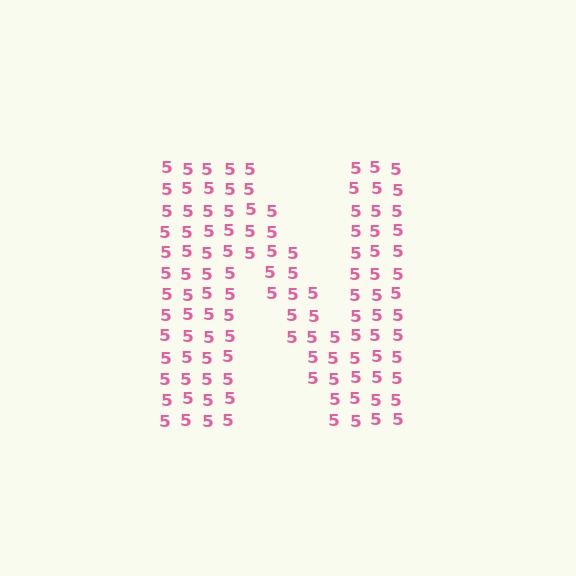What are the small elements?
The small elements are digit 5's.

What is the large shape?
The large shape is the letter N.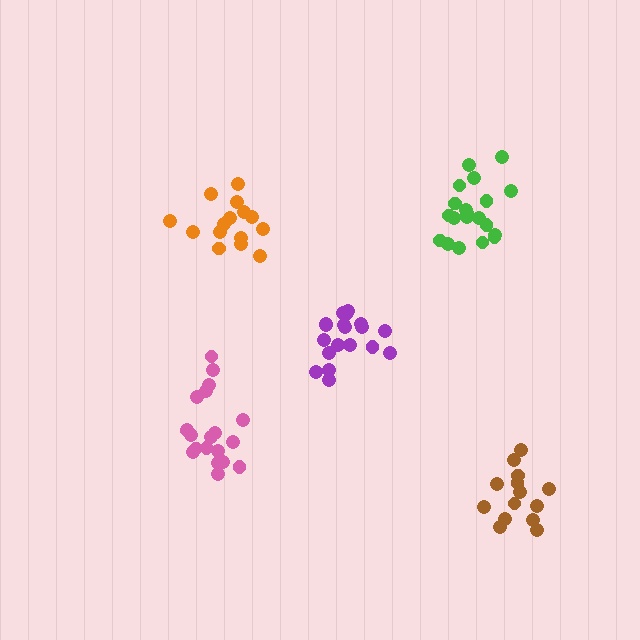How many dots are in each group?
Group 1: 19 dots, Group 2: 15 dots, Group 3: 14 dots, Group 4: 20 dots, Group 5: 20 dots (88 total).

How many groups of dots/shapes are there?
There are 5 groups.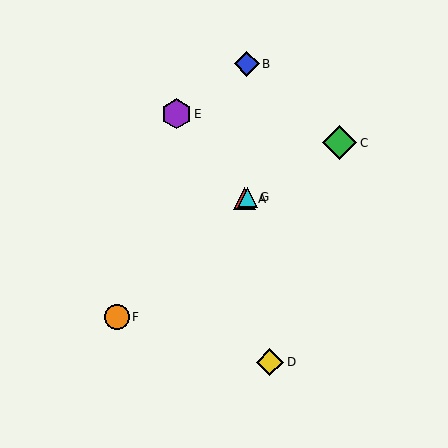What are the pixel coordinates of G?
Object G is at (247, 197).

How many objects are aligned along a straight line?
3 objects (A, C, G) are aligned along a straight line.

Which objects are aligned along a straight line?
Objects A, C, G are aligned along a straight line.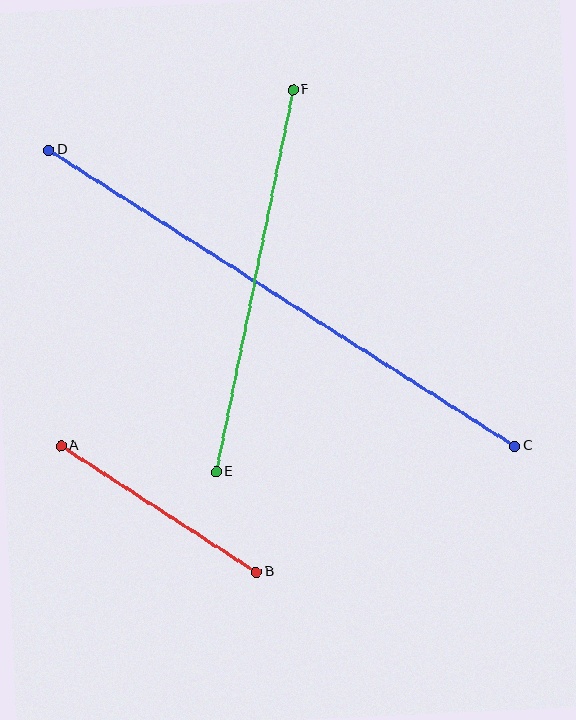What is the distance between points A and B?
The distance is approximately 233 pixels.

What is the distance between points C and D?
The distance is approximately 552 pixels.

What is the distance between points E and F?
The distance is approximately 389 pixels.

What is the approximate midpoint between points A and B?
The midpoint is at approximately (158, 509) pixels.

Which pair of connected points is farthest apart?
Points C and D are farthest apart.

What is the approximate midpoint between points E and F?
The midpoint is at approximately (255, 281) pixels.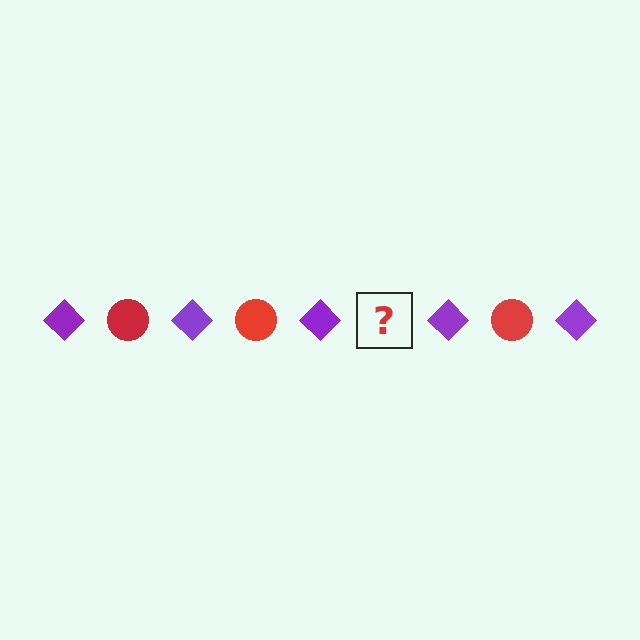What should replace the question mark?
The question mark should be replaced with a red circle.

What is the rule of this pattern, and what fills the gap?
The rule is that the pattern alternates between purple diamond and red circle. The gap should be filled with a red circle.